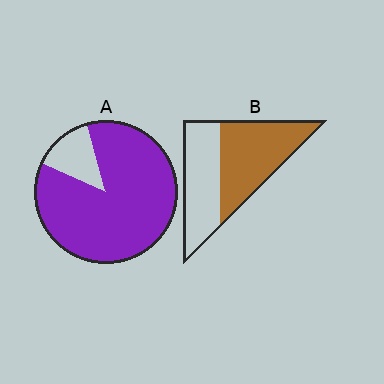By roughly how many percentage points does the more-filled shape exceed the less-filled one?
By roughly 30 percentage points (A over B).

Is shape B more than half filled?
Yes.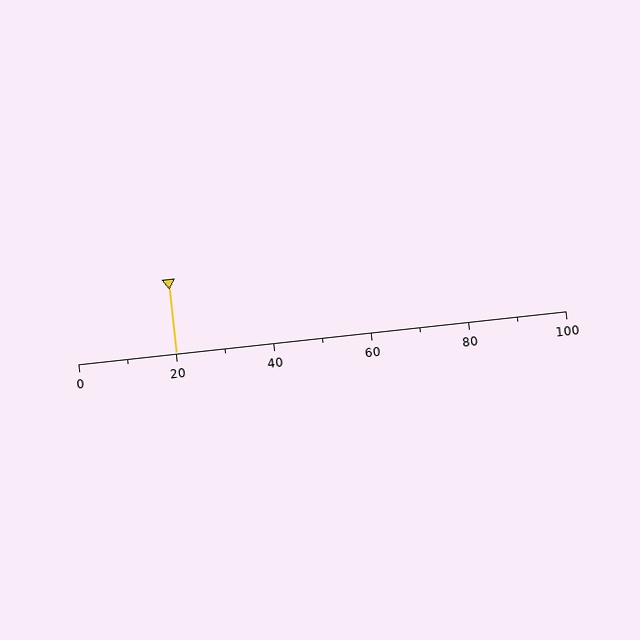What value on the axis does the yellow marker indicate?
The marker indicates approximately 20.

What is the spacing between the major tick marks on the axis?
The major ticks are spaced 20 apart.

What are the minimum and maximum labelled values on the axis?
The axis runs from 0 to 100.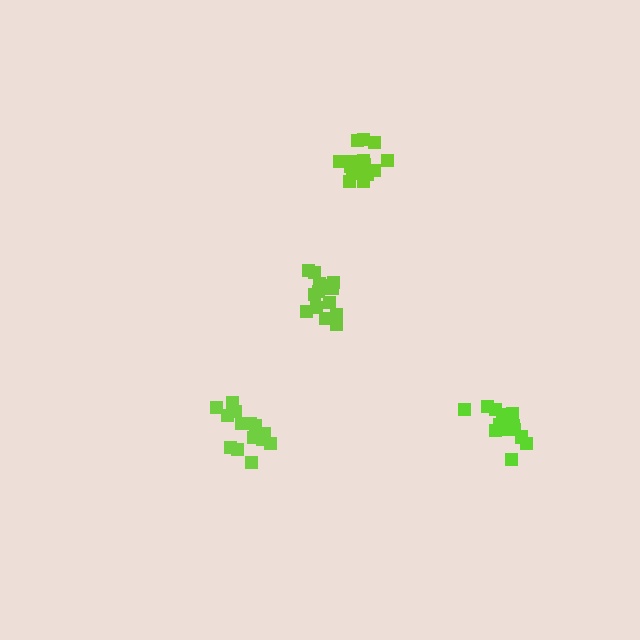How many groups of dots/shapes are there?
There are 4 groups.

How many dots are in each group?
Group 1: 14 dots, Group 2: 14 dots, Group 3: 17 dots, Group 4: 15 dots (60 total).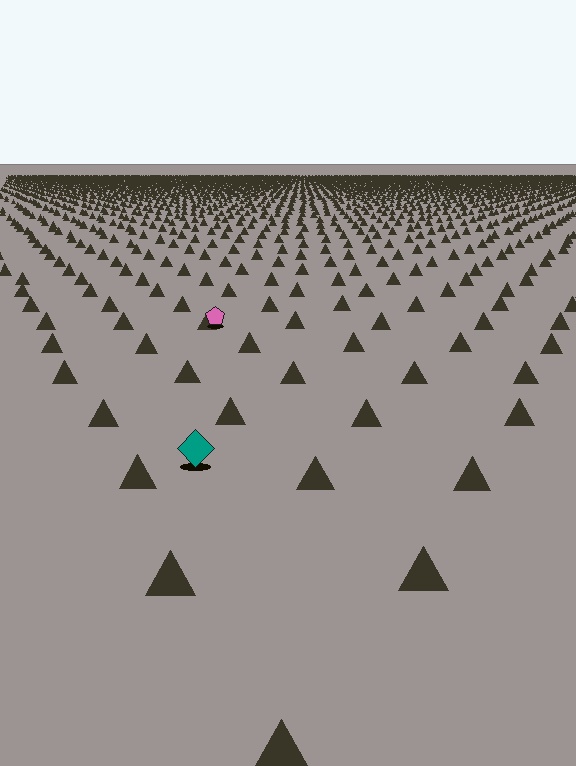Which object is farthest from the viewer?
The pink pentagon is farthest from the viewer. It appears smaller and the ground texture around it is denser.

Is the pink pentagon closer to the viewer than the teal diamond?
No. The teal diamond is closer — you can tell from the texture gradient: the ground texture is coarser near it.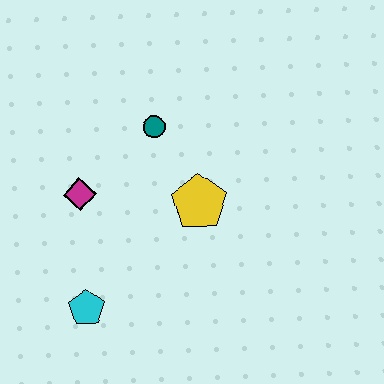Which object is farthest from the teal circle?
The cyan pentagon is farthest from the teal circle.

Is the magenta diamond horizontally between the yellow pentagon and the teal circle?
No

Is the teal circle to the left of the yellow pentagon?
Yes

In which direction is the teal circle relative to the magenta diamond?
The teal circle is to the right of the magenta diamond.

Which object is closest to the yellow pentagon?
The teal circle is closest to the yellow pentagon.